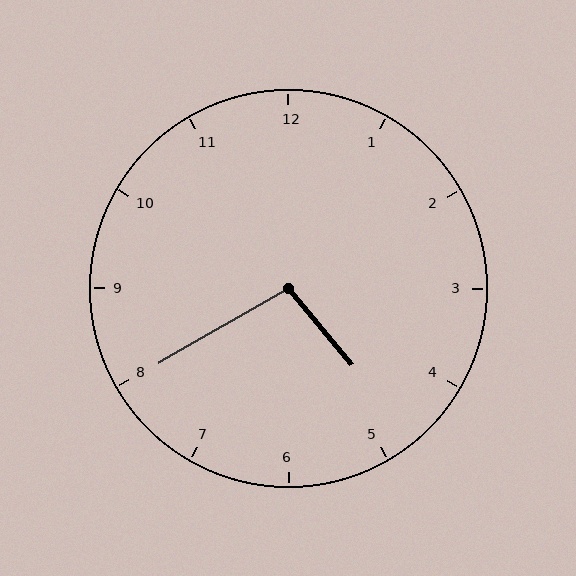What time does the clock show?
4:40.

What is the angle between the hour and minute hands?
Approximately 100 degrees.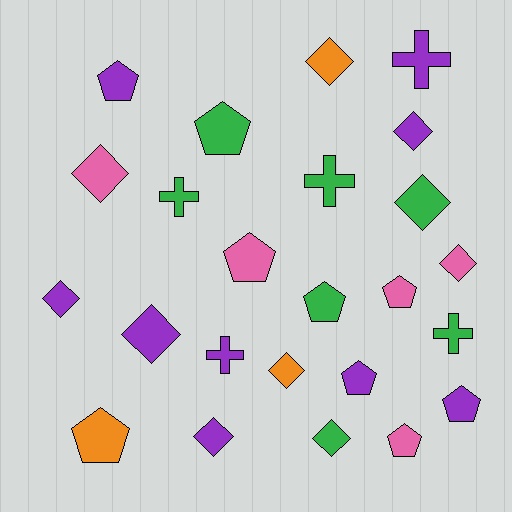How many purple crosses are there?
There are 2 purple crosses.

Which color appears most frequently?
Purple, with 9 objects.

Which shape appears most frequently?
Diamond, with 10 objects.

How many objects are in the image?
There are 24 objects.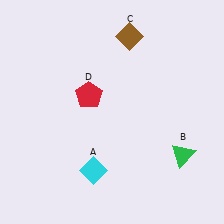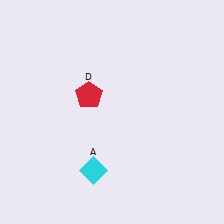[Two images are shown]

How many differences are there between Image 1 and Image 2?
There are 2 differences between the two images.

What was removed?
The brown diamond (C), the green triangle (B) were removed in Image 2.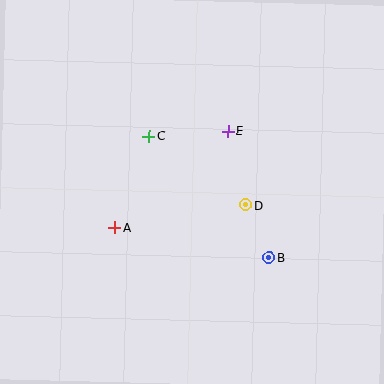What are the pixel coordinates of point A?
Point A is at (115, 228).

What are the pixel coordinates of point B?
Point B is at (269, 258).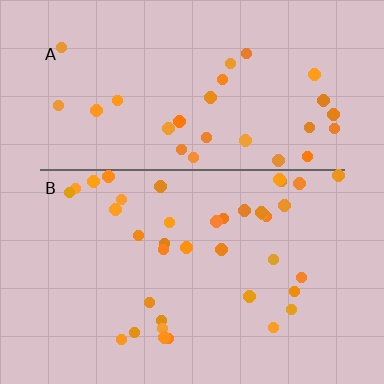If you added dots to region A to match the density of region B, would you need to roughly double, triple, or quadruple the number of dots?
Approximately double.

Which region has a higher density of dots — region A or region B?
B (the bottom).